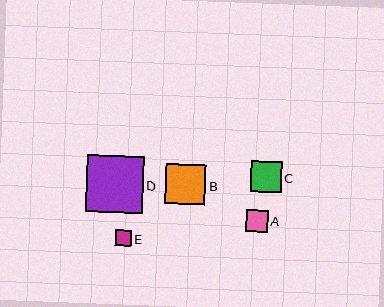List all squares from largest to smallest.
From largest to smallest: D, B, C, A, E.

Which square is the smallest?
Square E is the smallest with a size of approximately 16 pixels.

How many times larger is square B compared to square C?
Square B is approximately 1.3 times the size of square C.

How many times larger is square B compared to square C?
Square B is approximately 1.3 times the size of square C.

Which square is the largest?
Square D is the largest with a size of approximately 57 pixels.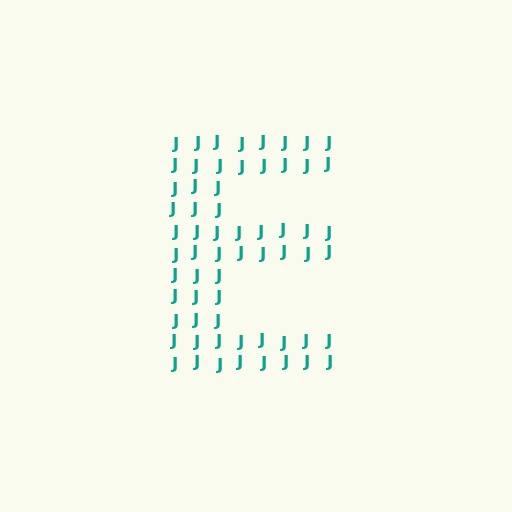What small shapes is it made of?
It is made of small letter J's.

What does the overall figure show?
The overall figure shows the letter E.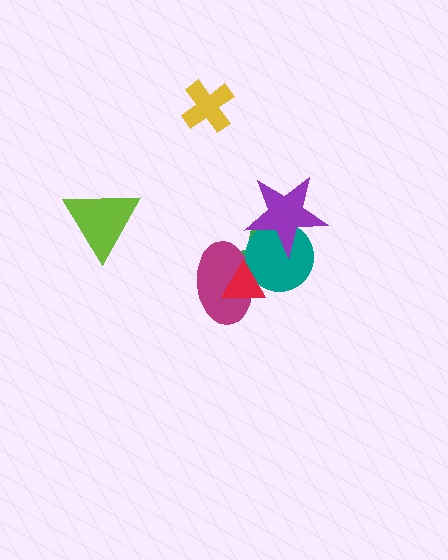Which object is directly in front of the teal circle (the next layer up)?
The red triangle is directly in front of the teal circle.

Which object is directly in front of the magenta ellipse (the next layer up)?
The teal circle is directly in front of the magenta ellipse.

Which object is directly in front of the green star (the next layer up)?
The magenta ellipse is directly in front of the green star.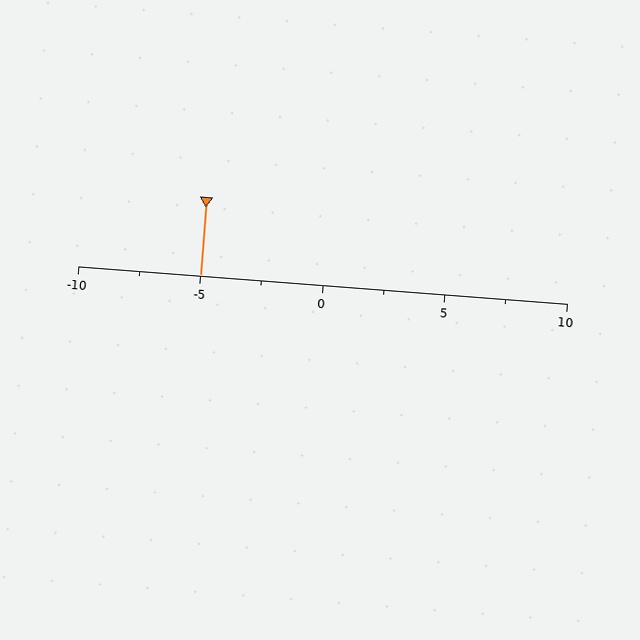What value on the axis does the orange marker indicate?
The marker indicates approximately -5.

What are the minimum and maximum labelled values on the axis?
The axis runs from -10 to 10.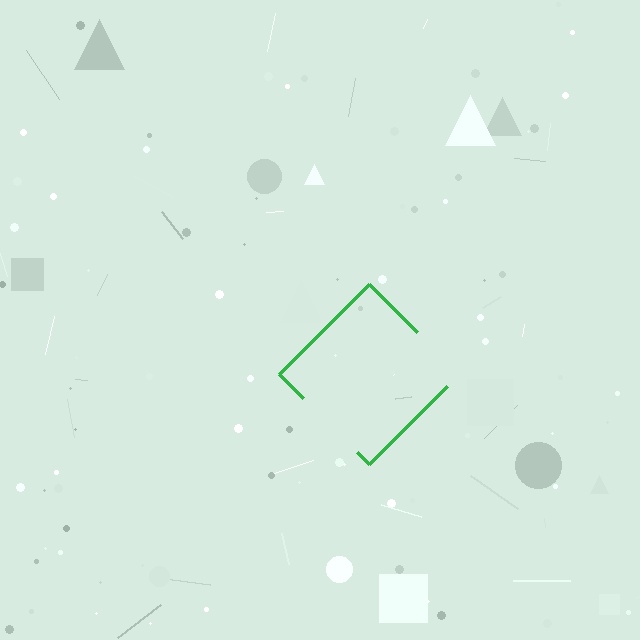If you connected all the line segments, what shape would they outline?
They would outline a diamond.